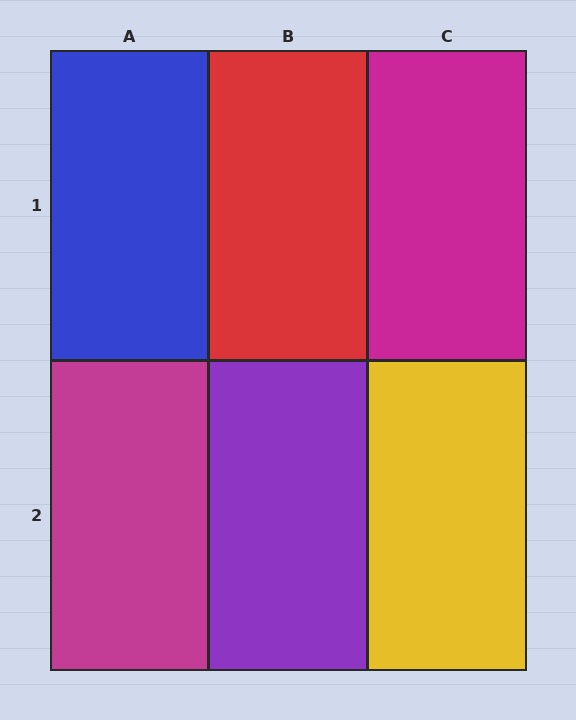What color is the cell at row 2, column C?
Yellow.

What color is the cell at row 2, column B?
Purple.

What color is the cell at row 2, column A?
Magenta.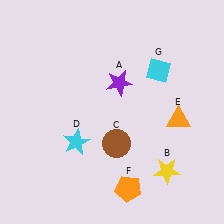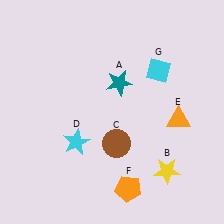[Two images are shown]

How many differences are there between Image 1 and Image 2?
There is 1 difference between the two images.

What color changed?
The star (A) changed from purple in Image 1 to teal in Image 2.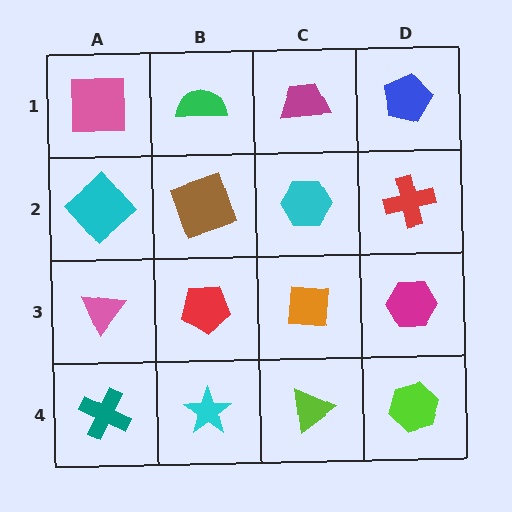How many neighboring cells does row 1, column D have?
2.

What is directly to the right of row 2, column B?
A cyan hexagon.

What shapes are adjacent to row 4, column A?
A pink triangle (row 3, column A), a cyan star (row 4, column B).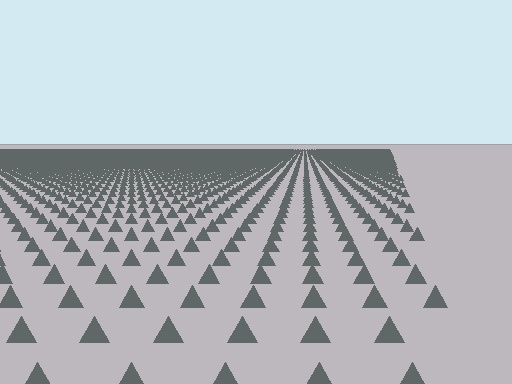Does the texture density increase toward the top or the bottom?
Density increases toward the top.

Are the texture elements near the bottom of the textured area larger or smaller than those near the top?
Larger. Near the bottom, elements are closer to the viewer and appear at a bigger on-screen size.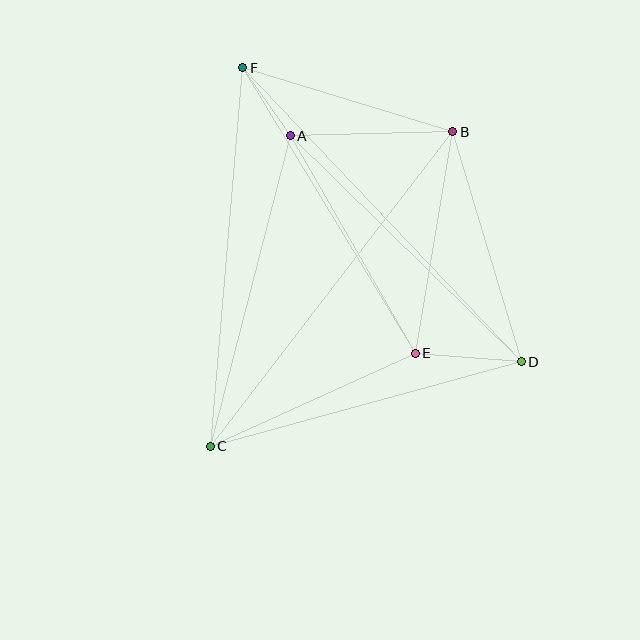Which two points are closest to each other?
Points A and F are closest to each other.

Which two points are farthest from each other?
Points D and F are farthest from each other.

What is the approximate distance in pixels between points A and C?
The distance between A and C is approximately 320 pixels.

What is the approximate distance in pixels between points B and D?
The distance between B and D is approximately 240 pixels.